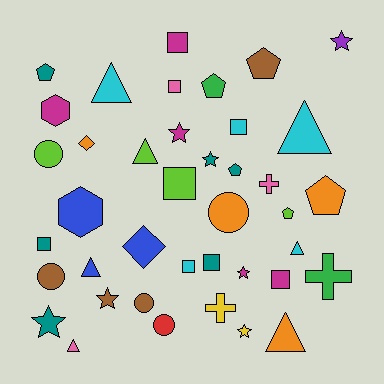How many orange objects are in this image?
There are 4 orange objects.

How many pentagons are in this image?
There are 6 pentagons.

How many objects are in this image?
There are 40 objects.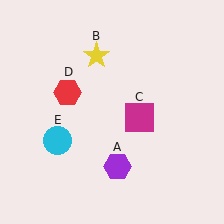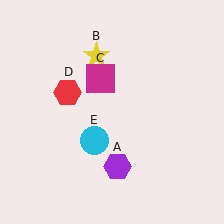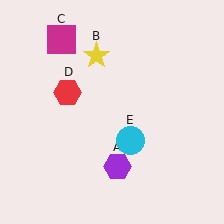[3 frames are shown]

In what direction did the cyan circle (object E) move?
The cyan circle (object E) moved right.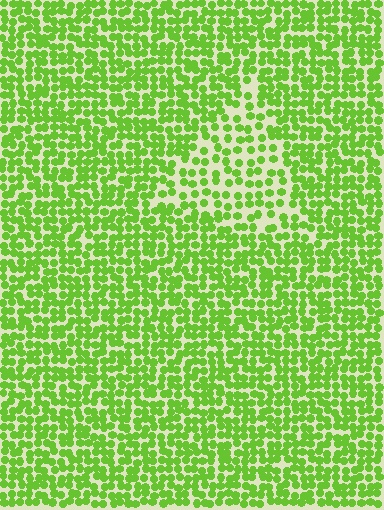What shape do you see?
I see a triangle.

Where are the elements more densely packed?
The elements are more densely packed outside the triangle boundary.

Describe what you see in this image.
The image contains small lime elements arranged at two different densities. A triangle-shaped region is visible where the elements are less densely packed than the surrounding area.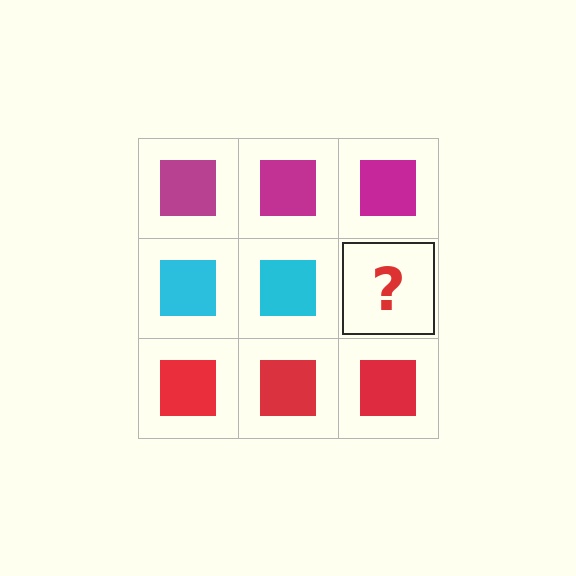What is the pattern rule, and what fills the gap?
The rule is that each row has a consistent color. The gap should be filled with a cyan square.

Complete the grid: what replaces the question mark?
The question mark should be replaced with a cyan square.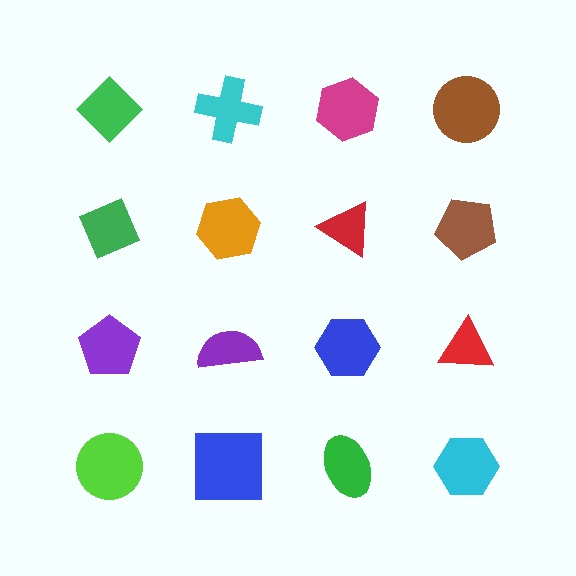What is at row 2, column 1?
A green diamond.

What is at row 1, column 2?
A cyan cross.